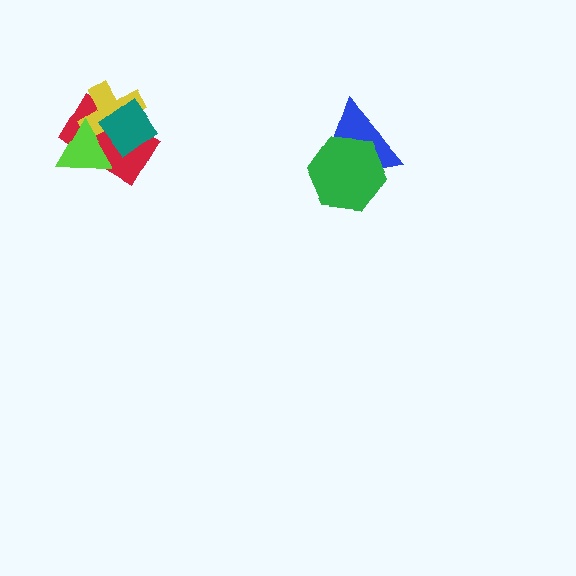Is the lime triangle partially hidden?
No, no other shape covers it.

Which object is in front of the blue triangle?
The green hexagon is in front of the blue triangle.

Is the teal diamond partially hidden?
Yes, it is partially covered by another shape.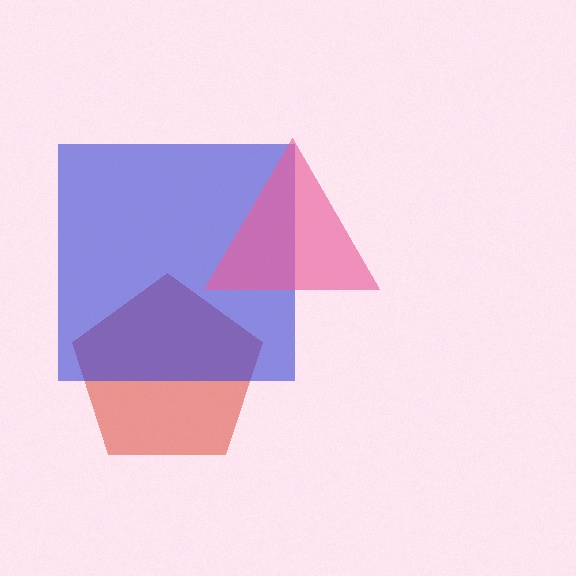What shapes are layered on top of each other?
The layered shapes are: a red pentagon, a blue square, a pink triangle.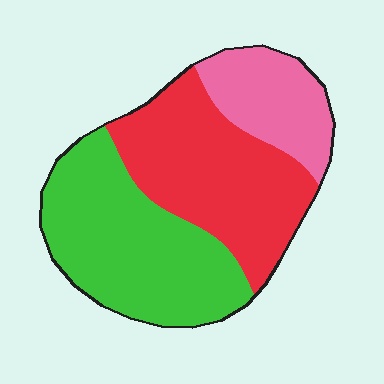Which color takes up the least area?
Pink, at roughly 20%.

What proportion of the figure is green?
Green covers 42% of the figure.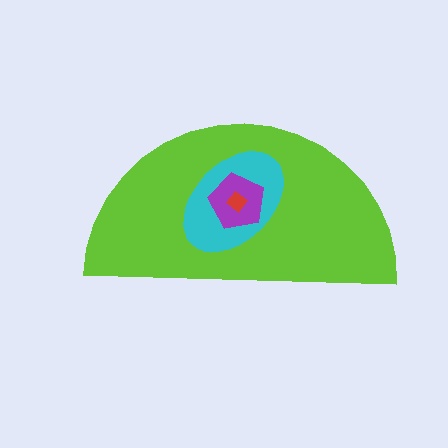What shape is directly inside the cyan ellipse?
The purple pentagon.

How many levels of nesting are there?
4.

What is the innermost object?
The red diamond.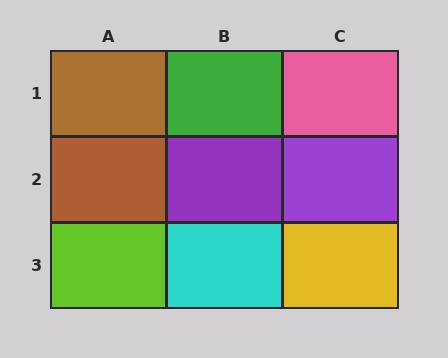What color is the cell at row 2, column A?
Brown.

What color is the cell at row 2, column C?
Purple.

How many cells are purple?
2 cells are purple.